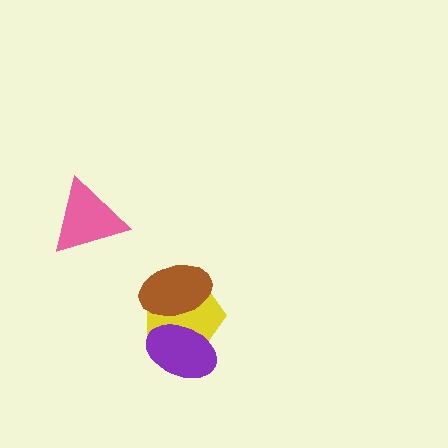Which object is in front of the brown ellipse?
The purple ellipse is in front of the brown ellipse.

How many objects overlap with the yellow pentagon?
2 objects overlap with the yellow pentagon.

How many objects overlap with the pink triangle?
0 objects overlap with the pink triangle.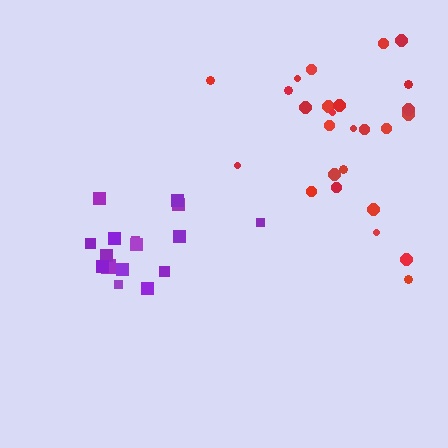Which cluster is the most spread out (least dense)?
Red.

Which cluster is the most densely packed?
Purple.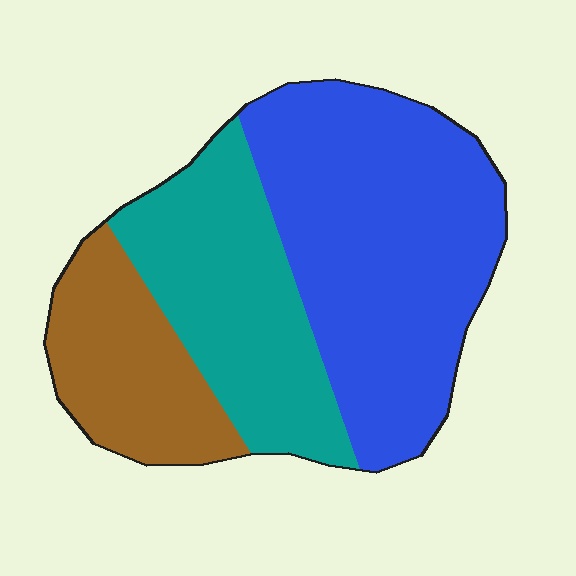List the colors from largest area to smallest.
From largest to smallest: blue, teal, brown.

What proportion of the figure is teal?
Teal takes up between a quarter and a half of the figure.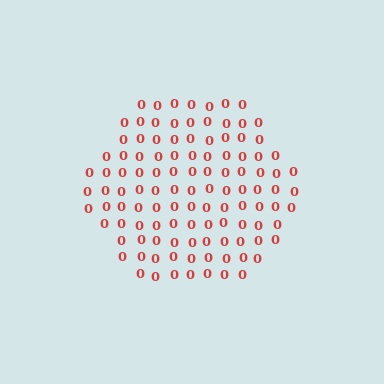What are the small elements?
The small elements are digit 0's.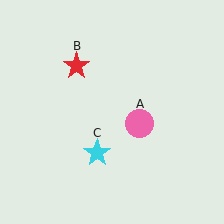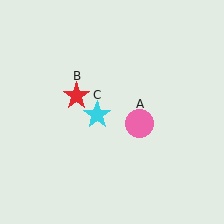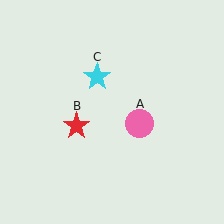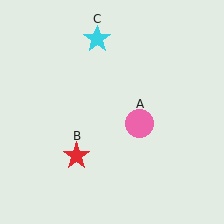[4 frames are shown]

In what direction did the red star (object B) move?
The red star (object B) moved down.